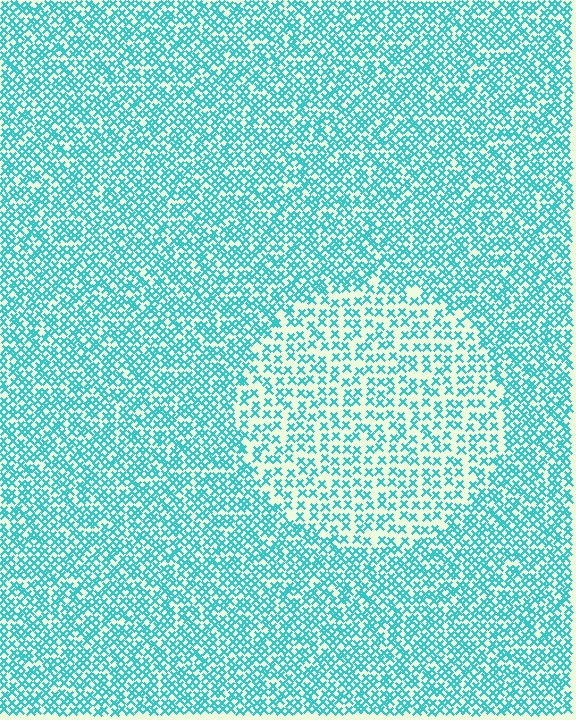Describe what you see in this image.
The image contains small cyan elements arranged at two different densities. A circle-shaped region is visible where the elements are less densely packed than the surrounding area.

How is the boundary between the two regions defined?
The boundary is defined by a change in element density (approximately 1.8x ratio). All elements are the same color, size, and shape.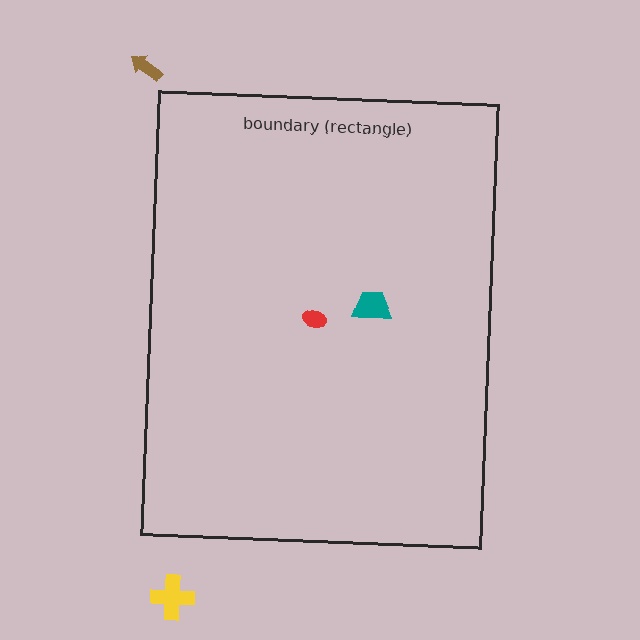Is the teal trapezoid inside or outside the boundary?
Inside.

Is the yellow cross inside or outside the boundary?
Outside.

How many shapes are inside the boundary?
2 inside, 2 outside.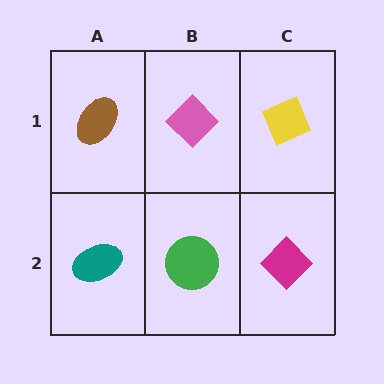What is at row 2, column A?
A teal ellipse.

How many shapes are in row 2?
3 shapes.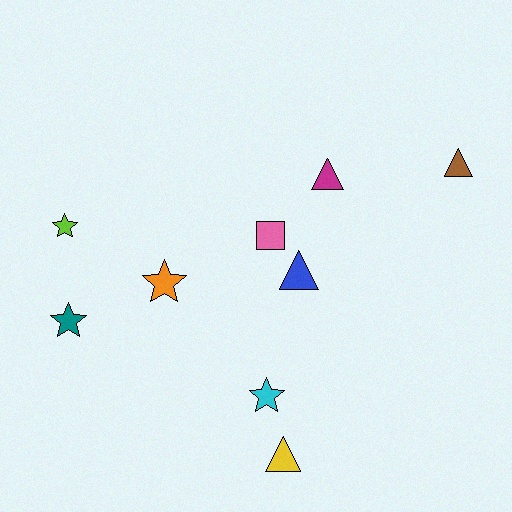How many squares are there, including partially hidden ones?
There is 1 square.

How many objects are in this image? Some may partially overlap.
There are 9 objects.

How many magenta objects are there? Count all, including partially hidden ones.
There is 1 magenta object.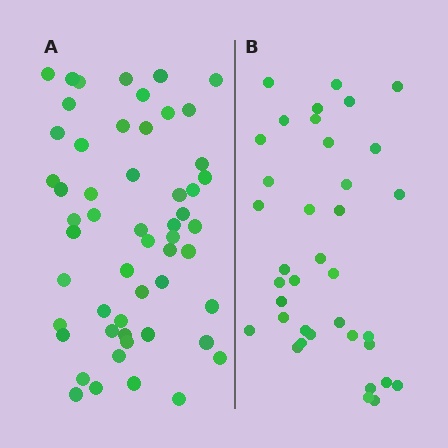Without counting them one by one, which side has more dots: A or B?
Region A (the left region) has more dots.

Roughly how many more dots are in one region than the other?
Region A has approximately 15 more dots than region B.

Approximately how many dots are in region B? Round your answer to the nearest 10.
About 40 dots. (The exact count is 37, which rounds to 40.)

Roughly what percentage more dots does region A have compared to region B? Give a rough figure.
About 45% more.